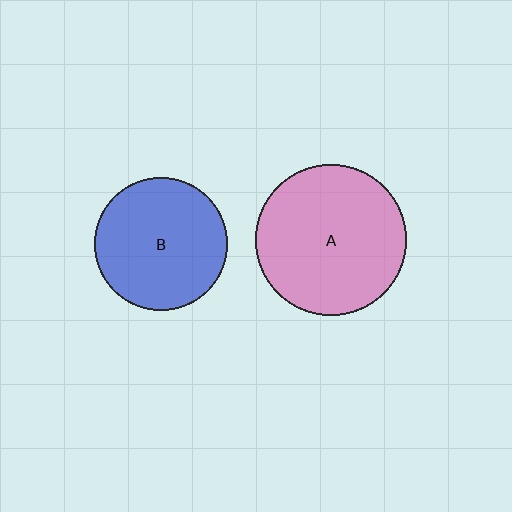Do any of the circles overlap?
No, none of the circles overlap.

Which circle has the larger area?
Circle A (pink).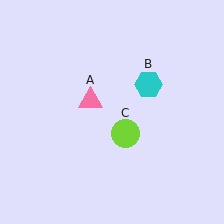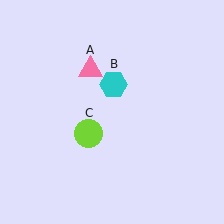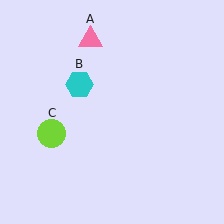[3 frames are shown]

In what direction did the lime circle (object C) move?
The lime circle (object C) moved left.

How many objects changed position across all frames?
3 objects changed position: pink triangle (object A), cyan hexagon (object B), lime circle (object C).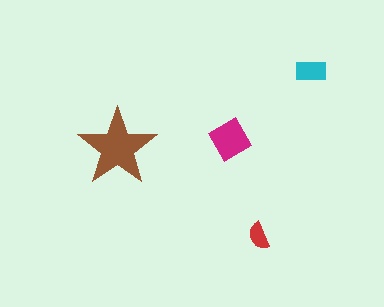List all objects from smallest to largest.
The red semicircle, the cyan rectangle, the magenta diamond, the brown star.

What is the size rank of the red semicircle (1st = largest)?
4th.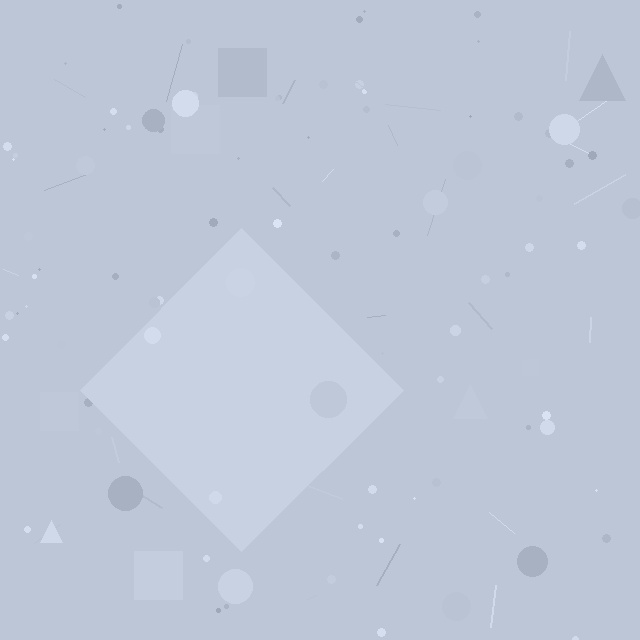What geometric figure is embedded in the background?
A diamond is embedded in the background.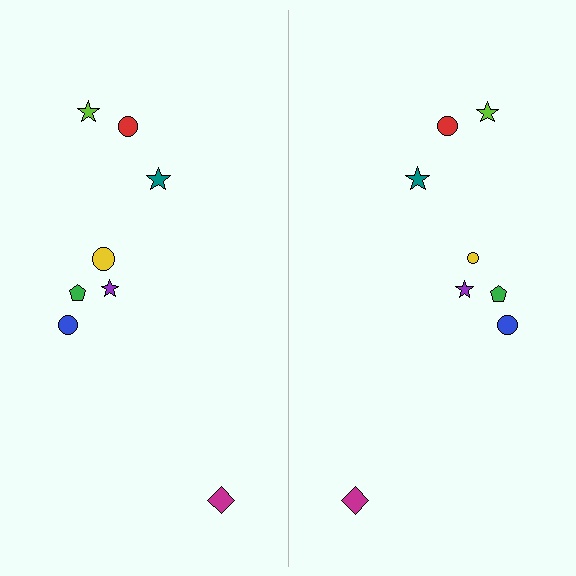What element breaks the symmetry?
The yellow circle on the right side has a different size than its mirror counterpart.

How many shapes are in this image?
There are 16 shapes in this image.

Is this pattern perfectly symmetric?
No, the pattern is not perfectly symmetric. The yellow circle on the right side has a different size than its mirror counterpart.